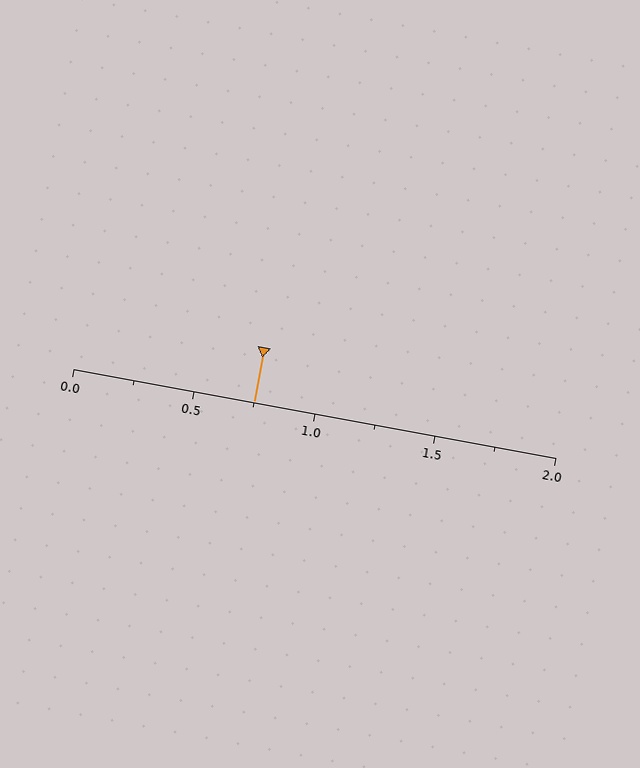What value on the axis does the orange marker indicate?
The marker indicates approximately 0.75.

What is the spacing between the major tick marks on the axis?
The major ticks are spaced 0.5 apart.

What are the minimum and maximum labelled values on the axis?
The axis runs from 0.0 to 2.0.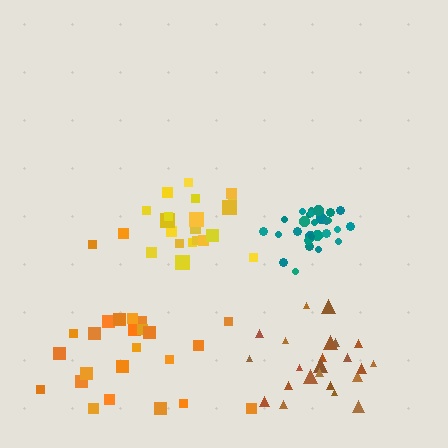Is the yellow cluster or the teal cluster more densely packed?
Teal.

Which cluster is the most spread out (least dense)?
Orange.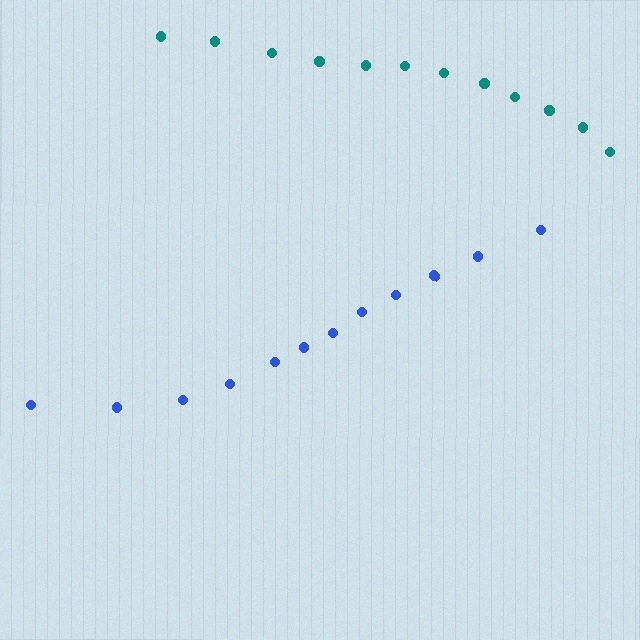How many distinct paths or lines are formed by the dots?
There are 2 distinct paths.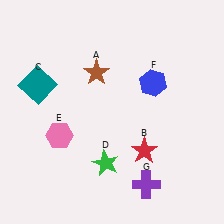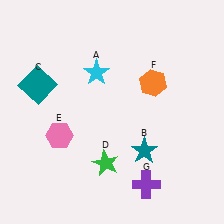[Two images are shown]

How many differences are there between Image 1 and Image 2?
There are 3 differences between the two images.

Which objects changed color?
A changed from brown to cyan. B changed from red to teal. F changed from blue to orange.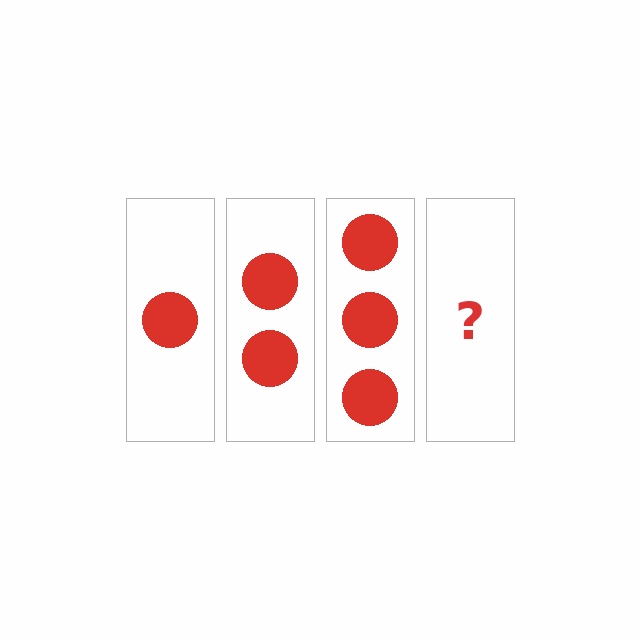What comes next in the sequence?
The next element should be 4 circles.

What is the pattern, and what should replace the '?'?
The pattern is that each step adds one more circle. The '?' should be 4 circles.